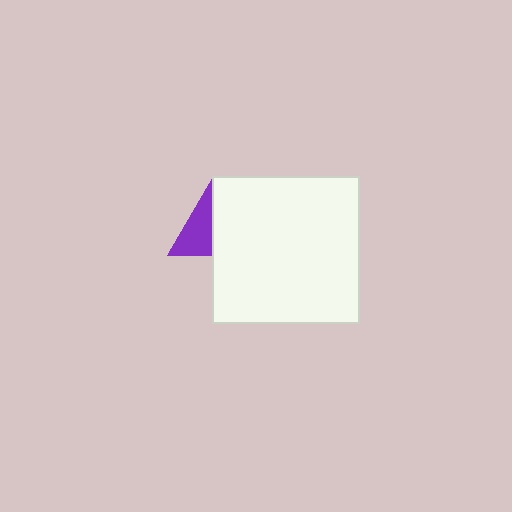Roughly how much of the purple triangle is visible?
About half of it is visible (roughly 46%).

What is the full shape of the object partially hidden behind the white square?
The partially hidden object is a purple triangle.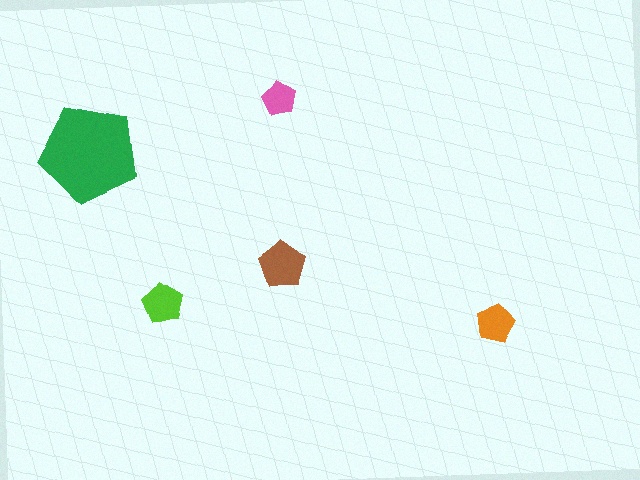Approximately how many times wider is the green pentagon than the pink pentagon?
About 3 times wider.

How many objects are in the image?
There are 5 objects in the image.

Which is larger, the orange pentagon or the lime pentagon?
The lime one.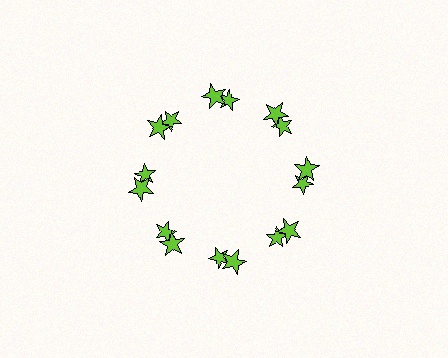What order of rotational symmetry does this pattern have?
This pattern has 8-fold rotational symmetry.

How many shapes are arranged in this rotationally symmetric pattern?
There are 16 shapes, arranged in 8 groups of 2.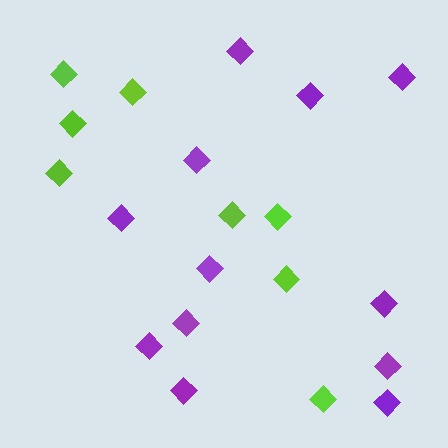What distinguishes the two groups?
There are 2 groups: one group of lime diamonds (8) and one group of purple diamonds (12).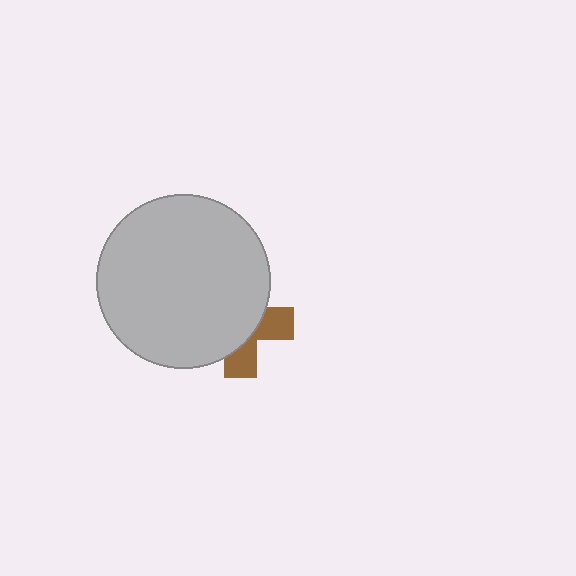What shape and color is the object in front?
The object in front is a light gray circle.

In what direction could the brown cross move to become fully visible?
The brown cross could move toward the lower-right. That would shift it out from behind the light gray circle entirely.